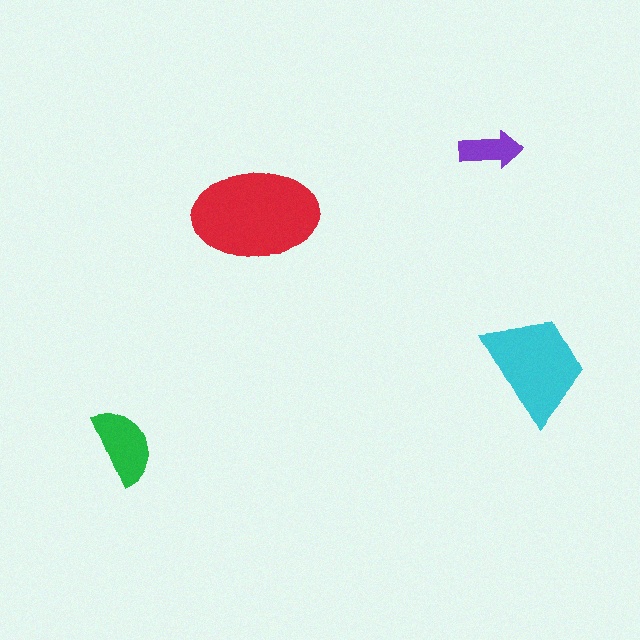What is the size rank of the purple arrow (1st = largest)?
4th.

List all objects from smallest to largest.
The purple arrow, the green semicircle, the cyan trapezoid, the red ellipse.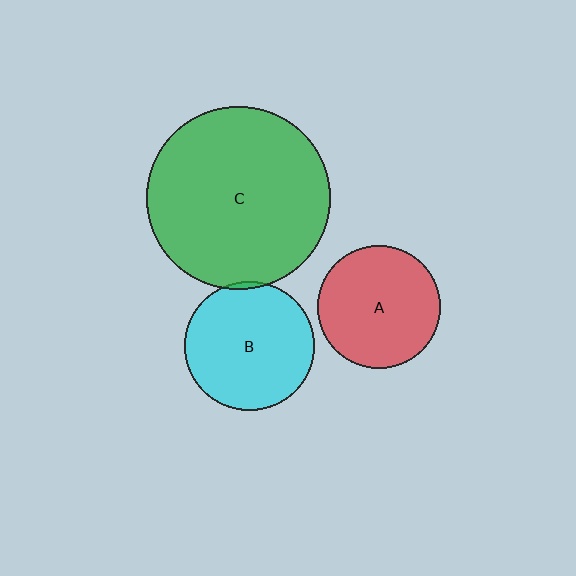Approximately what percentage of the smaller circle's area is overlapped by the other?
Approximately 5%.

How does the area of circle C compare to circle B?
Approximately 2.0 times.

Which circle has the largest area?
Circle C (green).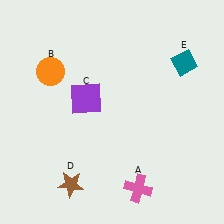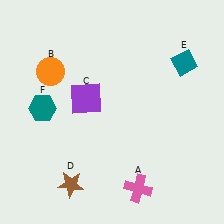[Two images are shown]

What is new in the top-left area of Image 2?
A teal hexagon (F) was added in the top-left area of Image 2.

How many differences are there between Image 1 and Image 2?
There is 1 difference between the two images.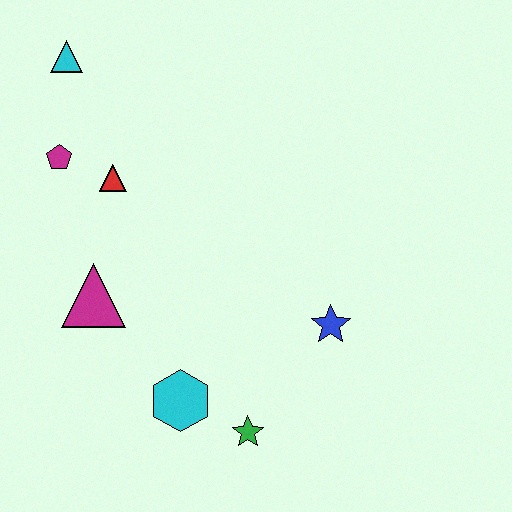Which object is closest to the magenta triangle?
The red triangle is closest to the magenta triangle.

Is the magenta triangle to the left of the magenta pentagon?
No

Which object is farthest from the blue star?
The cyan triangle is farthest from the blue star.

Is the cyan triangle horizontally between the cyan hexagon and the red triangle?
No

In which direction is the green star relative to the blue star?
The green star is below the blue star.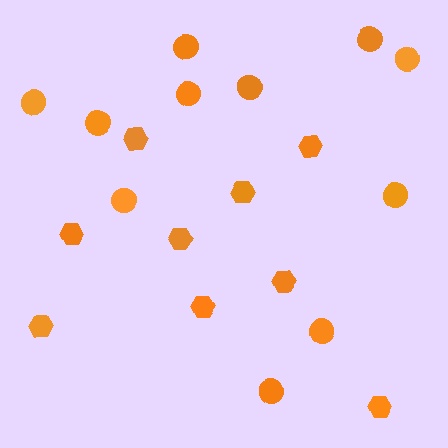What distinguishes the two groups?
There are 2 groups: one group of hexagons (9) and one group of circles (11).